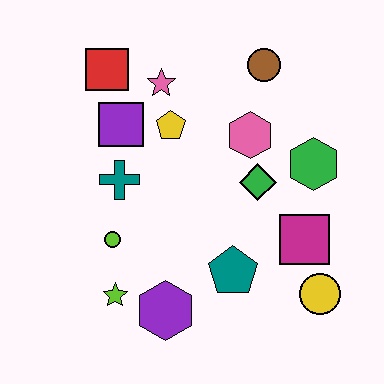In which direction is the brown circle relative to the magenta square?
The brown circle is above the magenta square.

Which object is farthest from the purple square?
The yellow circle is farthest from the purple square.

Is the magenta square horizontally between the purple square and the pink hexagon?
No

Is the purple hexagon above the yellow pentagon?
No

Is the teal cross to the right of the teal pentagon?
No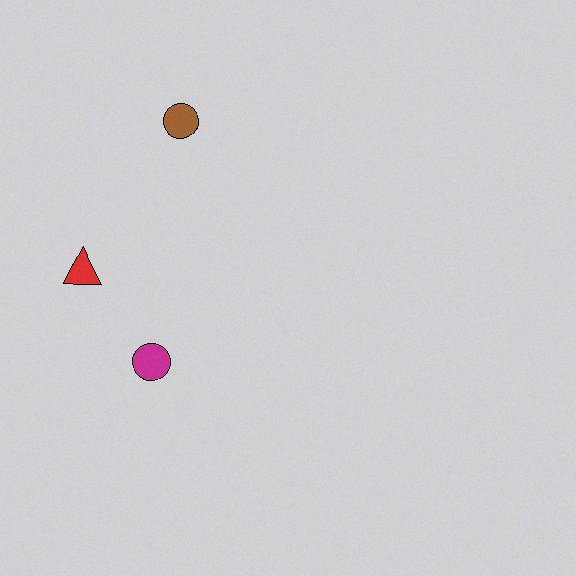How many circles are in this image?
There are 2 circles.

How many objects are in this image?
There are 3 objects.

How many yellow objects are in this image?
There are no yellow objects.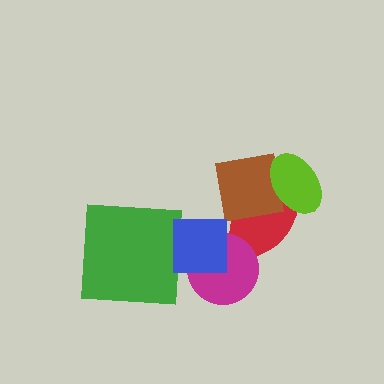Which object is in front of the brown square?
The lime ellipse is in front of the brown square.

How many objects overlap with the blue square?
1 object overlaps with the blue square.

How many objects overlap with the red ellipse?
3 objects overlap with the red ellipse.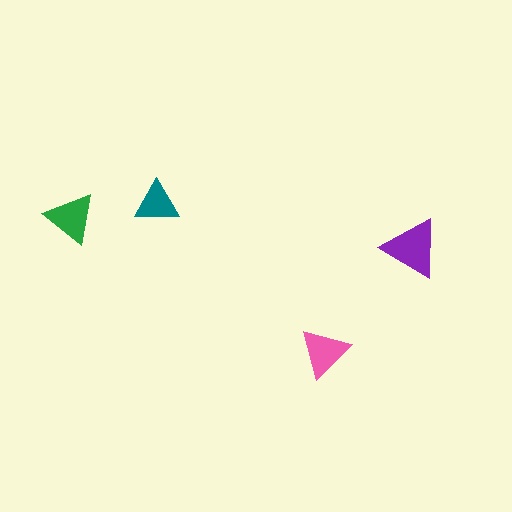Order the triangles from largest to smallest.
the purple one, the green one, the pink one, the teal one.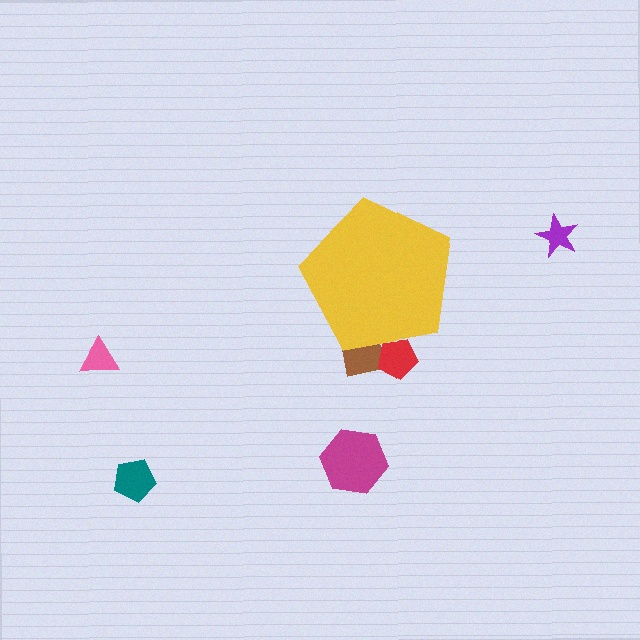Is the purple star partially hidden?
No, the purple star is fully visible.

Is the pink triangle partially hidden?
No, the pink triangle is fully visible.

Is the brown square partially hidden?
Yes, the brown square is partially hidden behind the yellow pentagon.